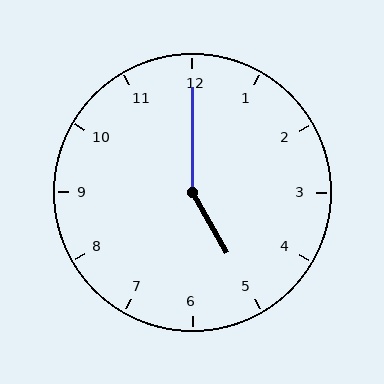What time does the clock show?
5:00.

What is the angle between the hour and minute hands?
Approximately 150 degrees.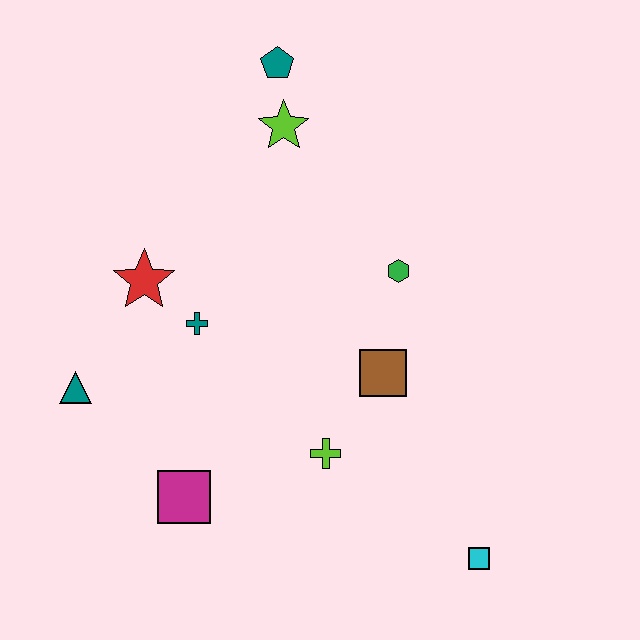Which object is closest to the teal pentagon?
The lime star is closest to the teal pentagon.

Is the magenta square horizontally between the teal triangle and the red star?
No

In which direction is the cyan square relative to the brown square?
The cyan square is below the brown square.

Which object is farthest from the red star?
The cyan square is farthest from the red star.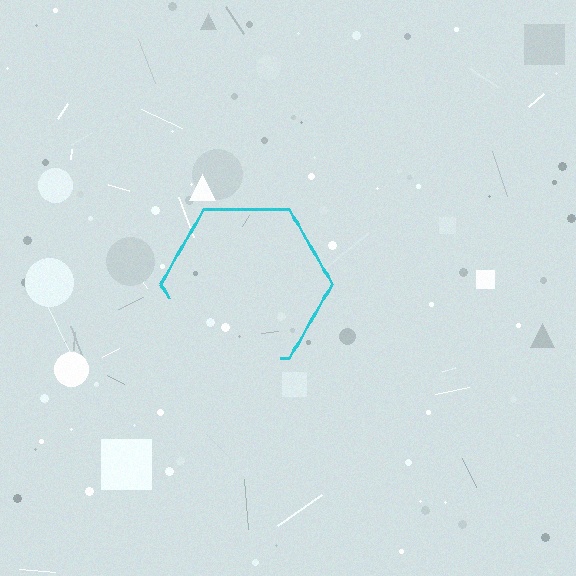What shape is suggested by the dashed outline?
The dashed outline suggests a hexagon.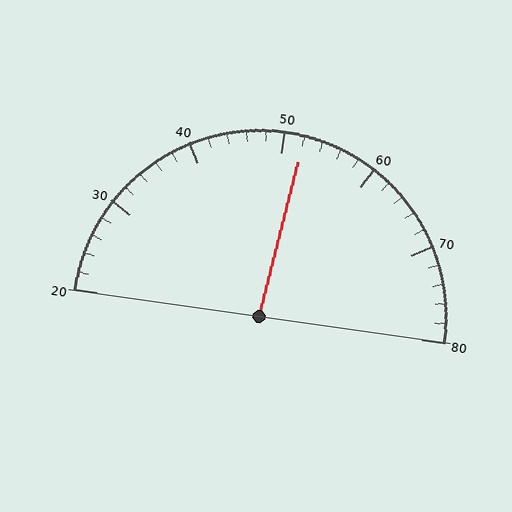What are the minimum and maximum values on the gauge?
The gauge ranges from 20 to 80.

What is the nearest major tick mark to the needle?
The nearest major tick mark is 50.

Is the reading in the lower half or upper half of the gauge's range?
The reading is in the upper half of the range (20 to 80).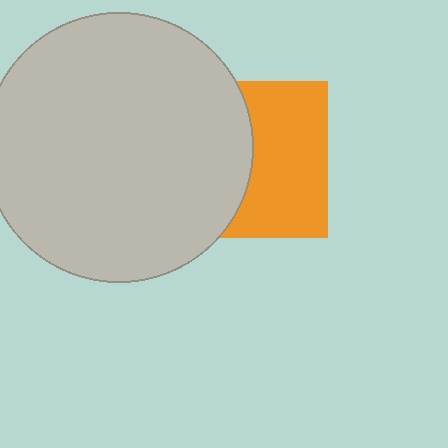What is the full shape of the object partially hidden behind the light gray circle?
The partially hidden object is an orange square.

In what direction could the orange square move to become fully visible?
The orange square could move right. That would shift it out from behind the light gray circle entirely.